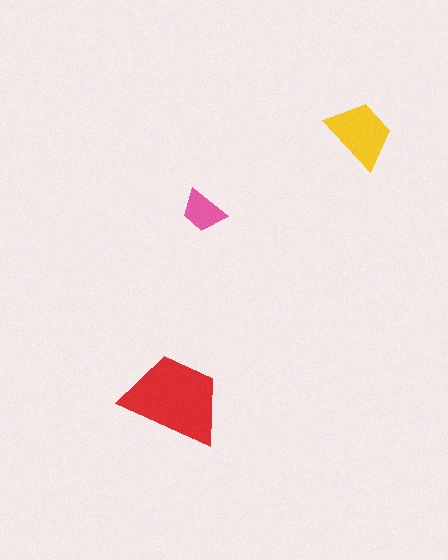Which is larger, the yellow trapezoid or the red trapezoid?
The red one.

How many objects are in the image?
There are 3 objects in the image.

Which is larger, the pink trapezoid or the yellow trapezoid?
The yellow one.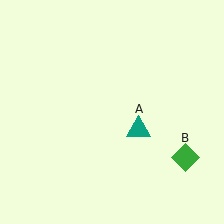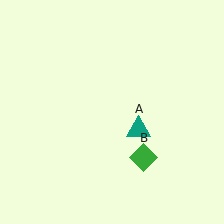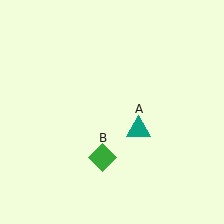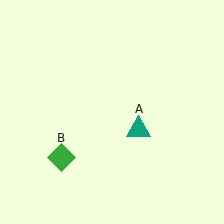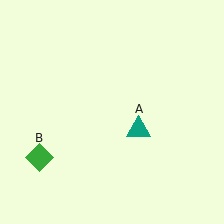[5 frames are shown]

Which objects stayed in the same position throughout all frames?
Teal triangle (object A) remained stationary.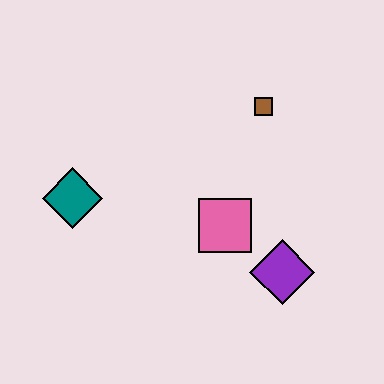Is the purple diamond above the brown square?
No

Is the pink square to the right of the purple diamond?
No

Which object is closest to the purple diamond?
The pink square is closest to the purple diamond.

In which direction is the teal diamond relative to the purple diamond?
The teal diamond is to the left of the purple diamond.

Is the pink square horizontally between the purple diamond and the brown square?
No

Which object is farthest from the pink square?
The teal diamond is farthest from the pink square.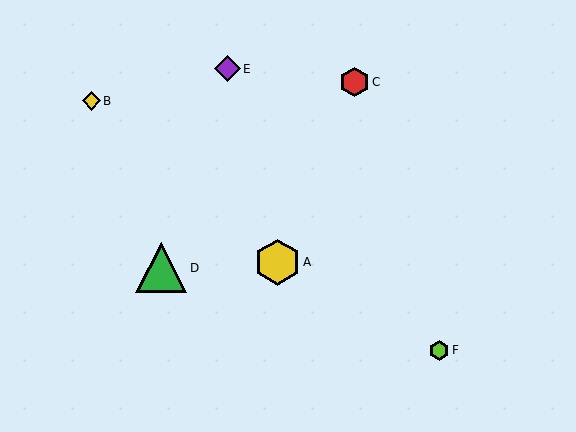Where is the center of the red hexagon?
The center of the red hexagon is at (354, 82).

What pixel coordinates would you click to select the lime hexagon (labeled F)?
Click at (439, 350) to select the lime hexagon F.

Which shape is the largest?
The green triangle (labeled D) is the largest.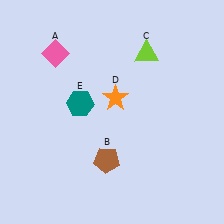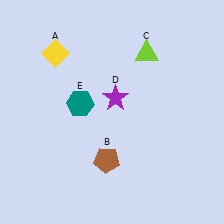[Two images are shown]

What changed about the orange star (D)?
In Image 1, D is orange. In Image 2, it changed to purple.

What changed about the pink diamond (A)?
In Image 1, A is pink. In Image 2, it changed to yellow.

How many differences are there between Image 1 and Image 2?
There are 2 differences between the two images.